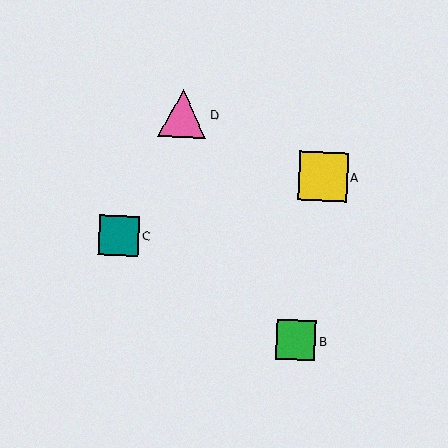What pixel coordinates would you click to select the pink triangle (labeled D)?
Click at (183, 114) to select the pink triangle D.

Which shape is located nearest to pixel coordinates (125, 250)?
The teal square (labeled C) at (119, 235) is nearest to that location.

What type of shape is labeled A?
Shape A is a yellow square.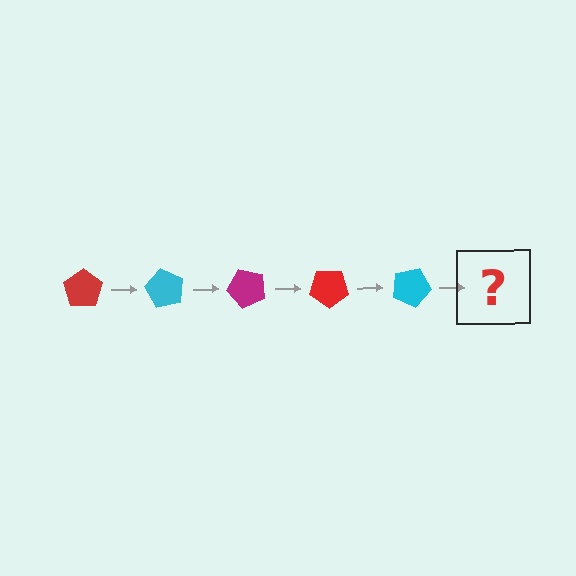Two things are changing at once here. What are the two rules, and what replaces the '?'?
The two rules are that it rotates 60 degrees each step and the color cycles through red, cyan, and magenta. The '?' should be a magenta pentagon, rotated 300 degrees from the start.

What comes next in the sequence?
The next element should be a magenta pentagon, rotated 300 degrees from the start.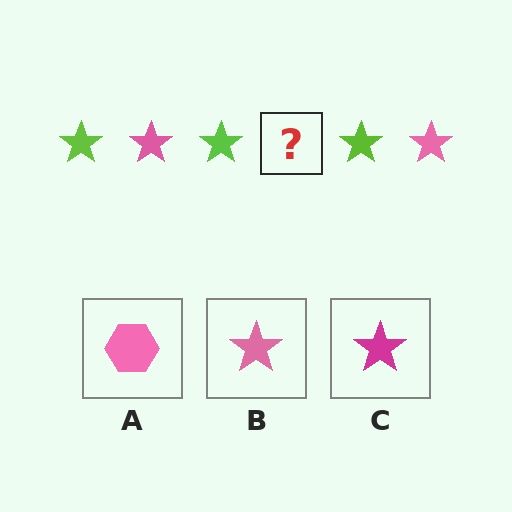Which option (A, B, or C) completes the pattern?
B.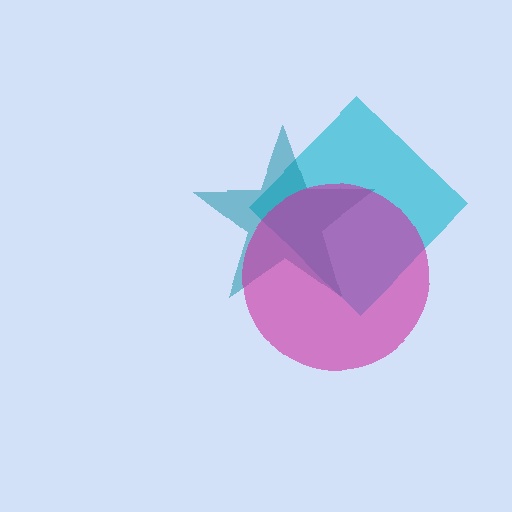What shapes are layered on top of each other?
The layered shapes are: a cyan diamond, a teal star, a magenta circle.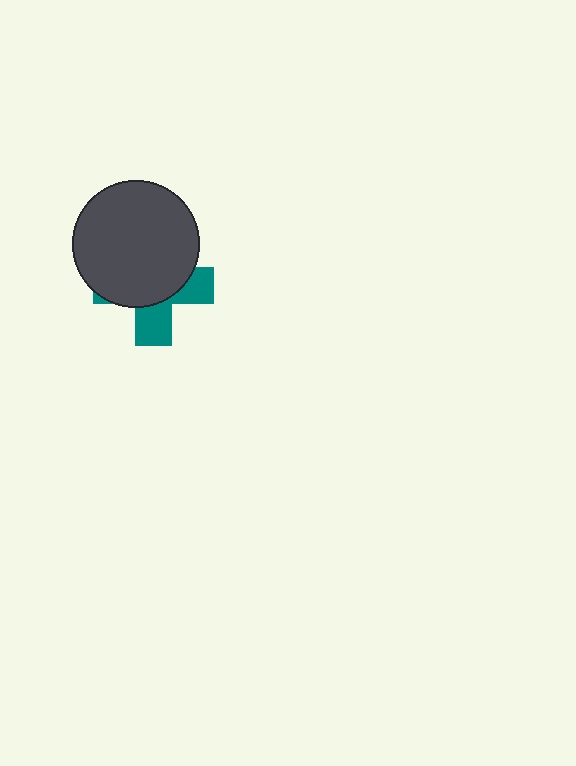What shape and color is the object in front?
The object in front is a dark gray circle.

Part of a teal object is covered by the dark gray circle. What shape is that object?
It is a cross.